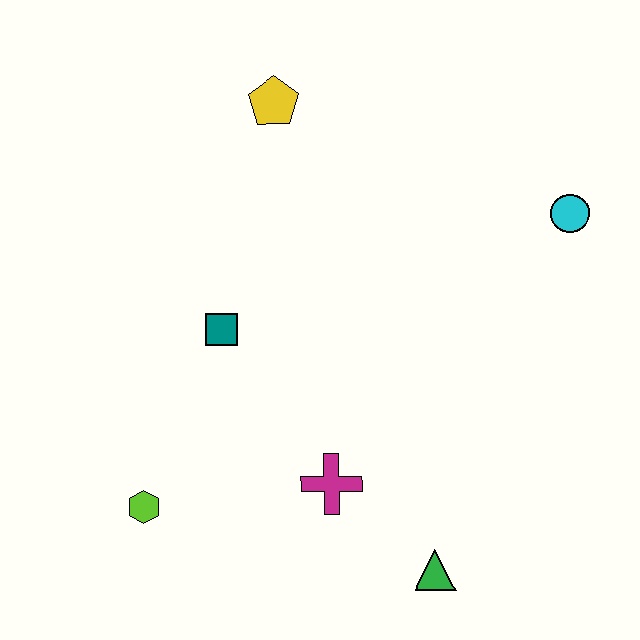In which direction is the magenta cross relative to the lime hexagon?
The magenta cross is to the right of the lime hexagon.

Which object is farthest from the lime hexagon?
The cyan circle is farthest from the lime hexagon.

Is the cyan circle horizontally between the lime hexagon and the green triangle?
No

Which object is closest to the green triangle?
The magenta cross is closest to the green triangle.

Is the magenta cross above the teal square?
No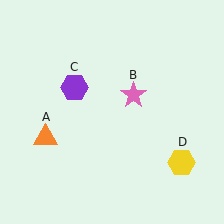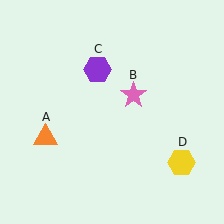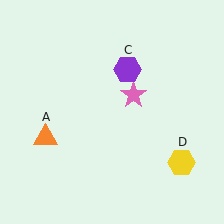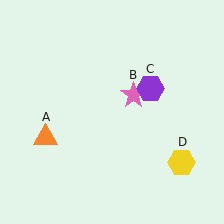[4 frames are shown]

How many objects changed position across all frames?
1 object changed position: purple hexagon (object C).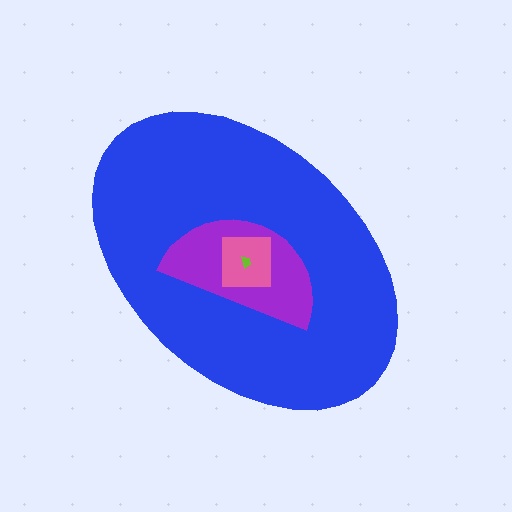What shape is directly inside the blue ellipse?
The purple semicircle.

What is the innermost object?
The lime trapezoid.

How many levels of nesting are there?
4.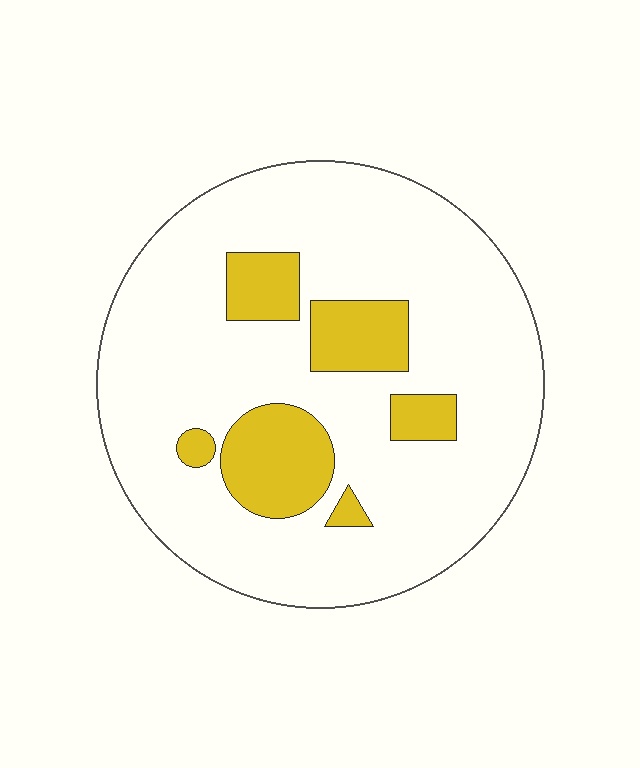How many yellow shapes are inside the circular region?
6.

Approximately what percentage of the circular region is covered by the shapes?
Approximately 20%.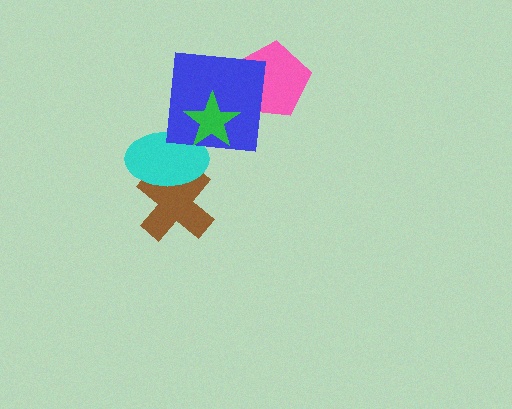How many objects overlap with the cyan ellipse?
3 objects overlap with the cyan ellipse.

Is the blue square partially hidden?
Yes, it is partially covered by another shape.